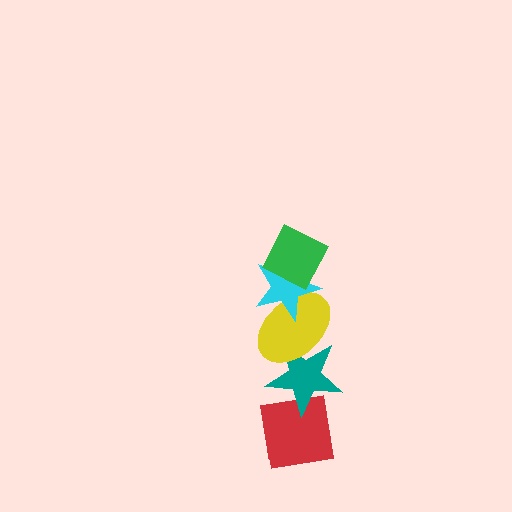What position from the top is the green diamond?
The green diamond is 1st from the top.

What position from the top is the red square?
The red square is 5th from the top.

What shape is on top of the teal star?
The yellow ellipse is on top of the teal star.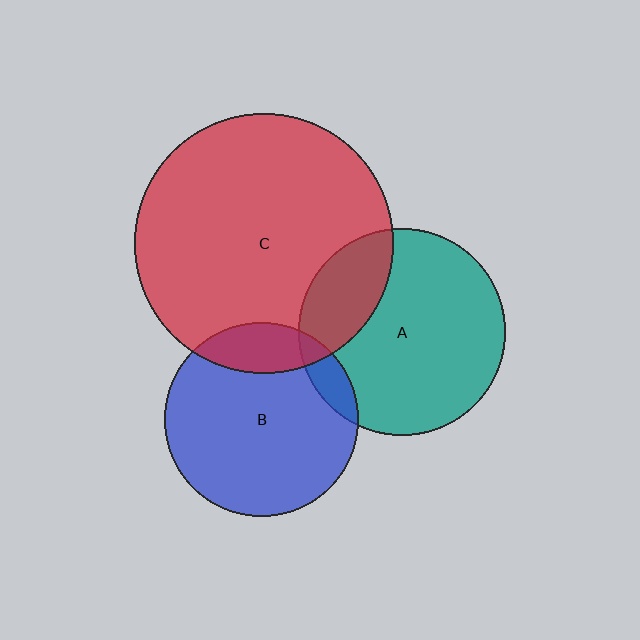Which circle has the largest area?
Circle C (red).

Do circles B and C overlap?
Yes.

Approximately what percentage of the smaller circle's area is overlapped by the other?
Approximately 15%.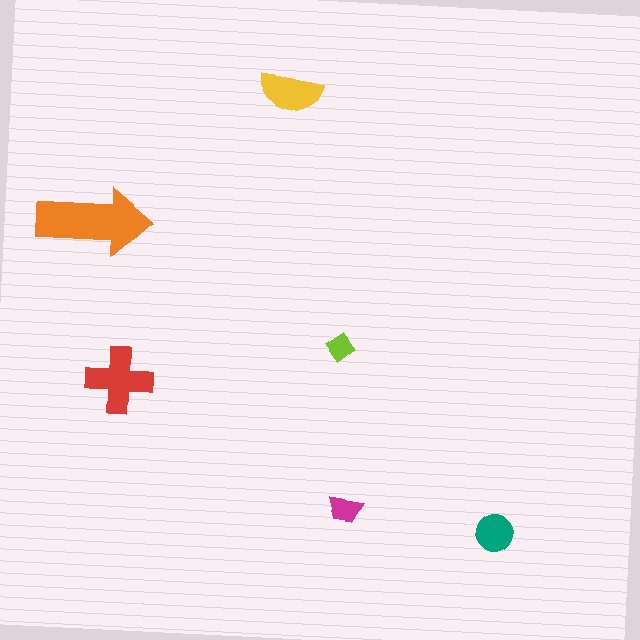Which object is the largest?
The orange arrow.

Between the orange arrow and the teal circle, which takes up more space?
The orange arrow.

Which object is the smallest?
The lime diamond.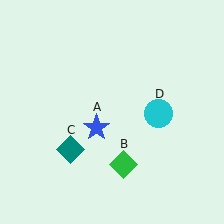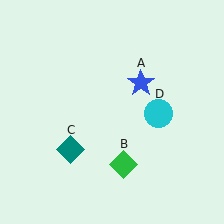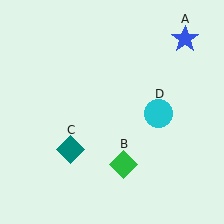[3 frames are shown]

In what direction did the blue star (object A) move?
The blue star (object A) moved up and to the right.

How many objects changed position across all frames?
1 object changed position: blue star (object A).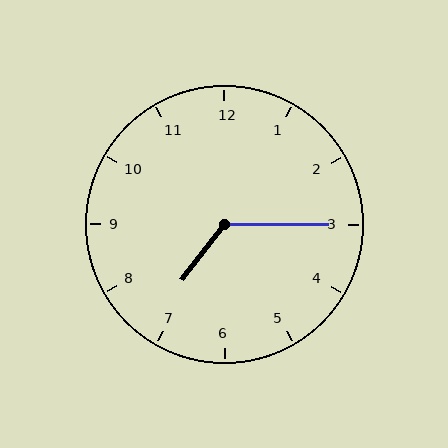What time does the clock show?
7:15.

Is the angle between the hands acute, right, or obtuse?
It is obtuse.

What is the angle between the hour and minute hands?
Approximately 128 degrees.